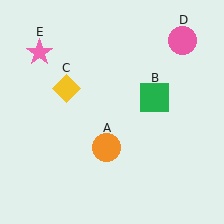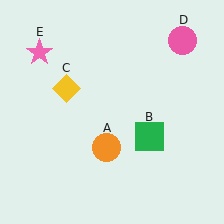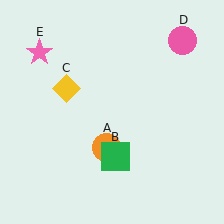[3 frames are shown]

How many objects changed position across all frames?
1 object changed position: green square (object B).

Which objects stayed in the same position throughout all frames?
Orange circle (object A) and yellow diamond (object C) and pink circle (object D) and pink star (object E) remained stationary.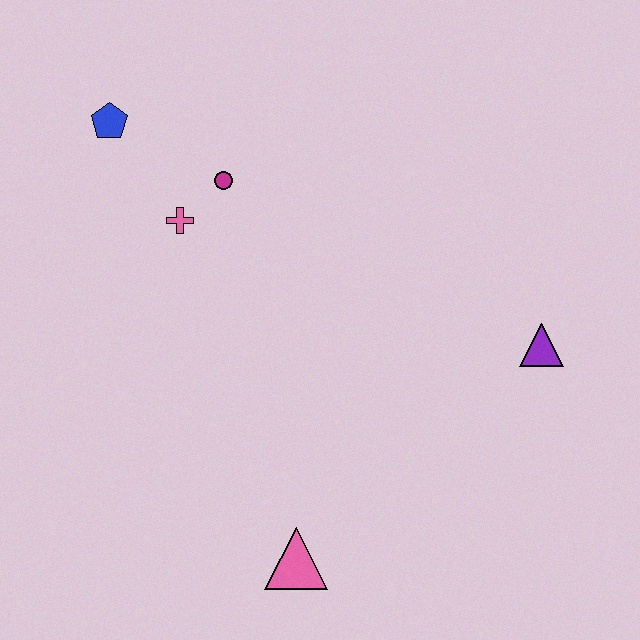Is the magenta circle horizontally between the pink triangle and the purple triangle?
No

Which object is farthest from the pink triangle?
The blue pentagon is farthest from the pink triangle.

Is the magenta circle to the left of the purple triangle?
Yes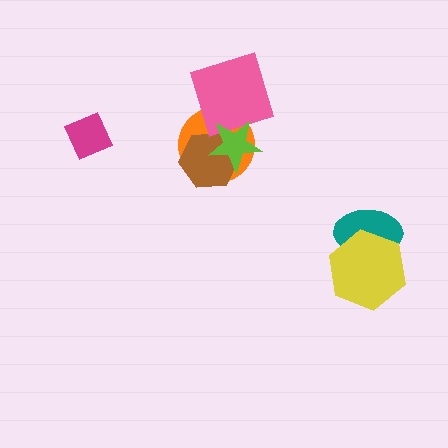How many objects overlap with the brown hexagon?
3 objects overlap with the brown hexagon.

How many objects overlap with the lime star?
3 objects overlap with the lime star.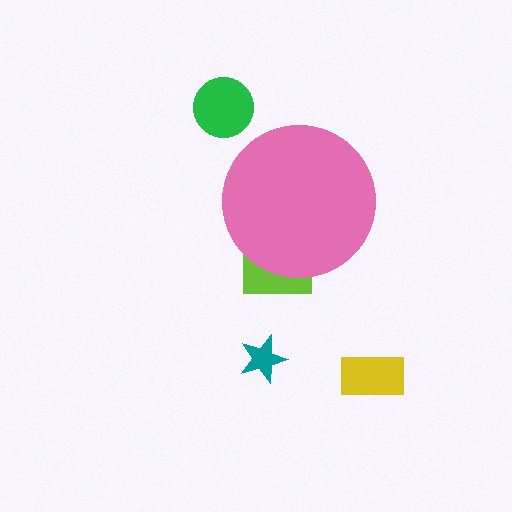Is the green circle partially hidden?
No, the green circle is fully visible.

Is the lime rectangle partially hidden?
Yes, the lime rectangle is partially hidden behind the pink circle.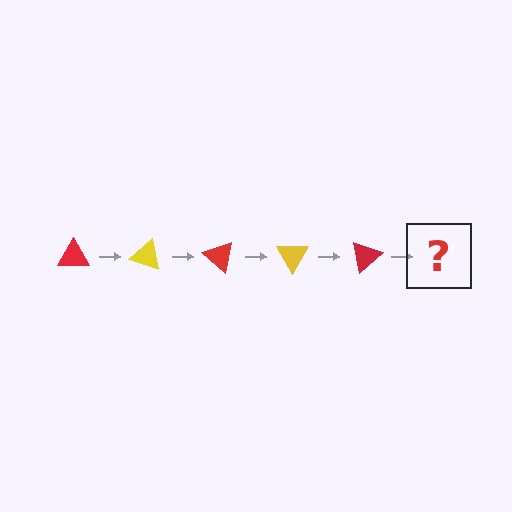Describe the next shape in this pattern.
It should be a yellow triangle, rotated 100 degrees from the start.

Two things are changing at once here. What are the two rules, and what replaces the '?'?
The two rules are that it rotates 20 degrees each step and the color cycles through red and yellow. The '?' should be a yellow triangle, rotated 100 degrees from the start.